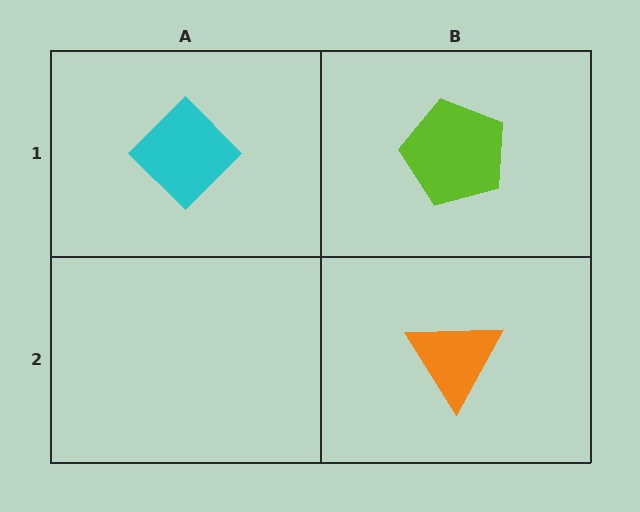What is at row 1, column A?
A cyan diamond.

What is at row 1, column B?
A lime pentagon.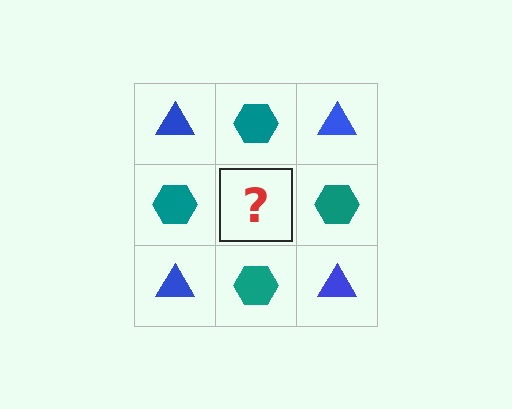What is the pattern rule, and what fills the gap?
The rule is that it alternates blue triangle and teal hexagon in a checkerboard pattern. The gap should be filled with a blue triangle.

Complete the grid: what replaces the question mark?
The question mark should be replaced with a blue triangle.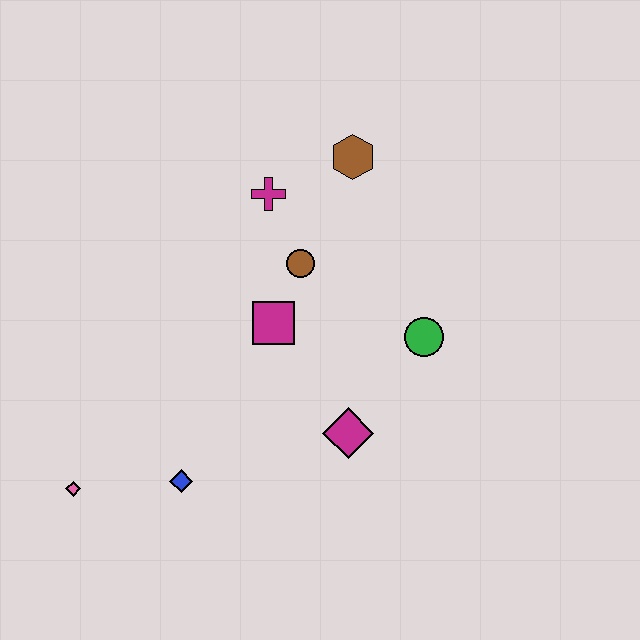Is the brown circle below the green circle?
No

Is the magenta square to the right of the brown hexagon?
No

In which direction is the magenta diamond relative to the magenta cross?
The magenta diamond is below the magenta cross.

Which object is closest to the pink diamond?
The blue diamond is closest to the pink diamond.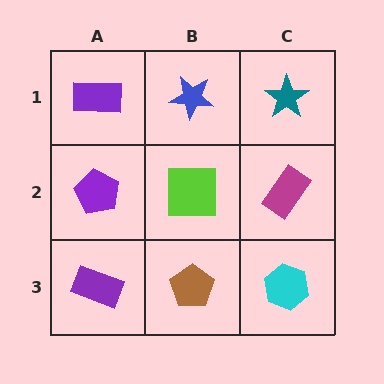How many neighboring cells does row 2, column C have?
3.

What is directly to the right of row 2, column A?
A lime square.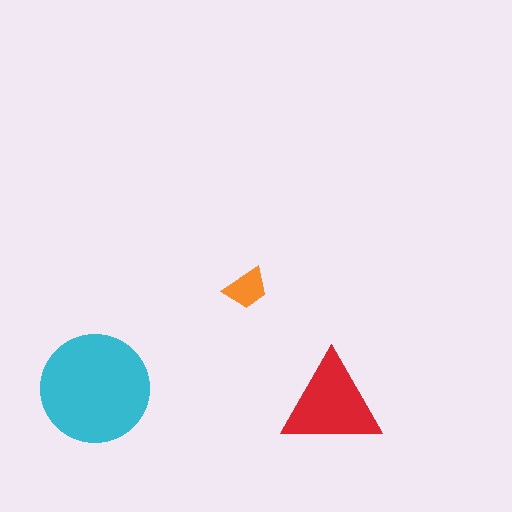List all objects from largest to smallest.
The cyan circle, the red triangle, the orange trapezoid.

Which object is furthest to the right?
The red triangle is rightmost.